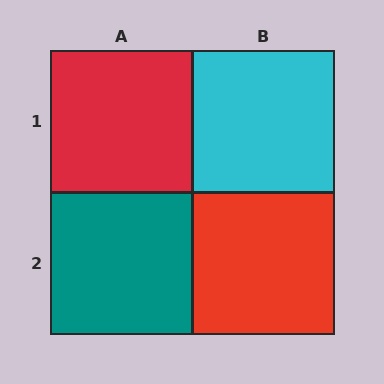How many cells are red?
2 cells are red.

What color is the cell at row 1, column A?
Red.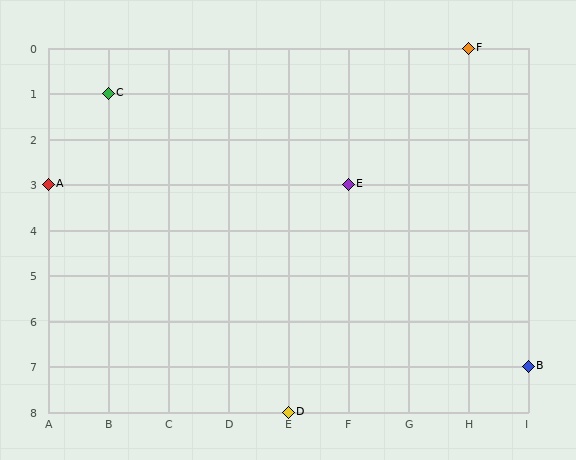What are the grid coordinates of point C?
Point C is at grid coordinates (B, 1).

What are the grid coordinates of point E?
Point E is at grid coordinates (F, 3).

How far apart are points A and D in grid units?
Points A and D are 4 columns and 5 rows apart (about 6.4 grid units diagonally).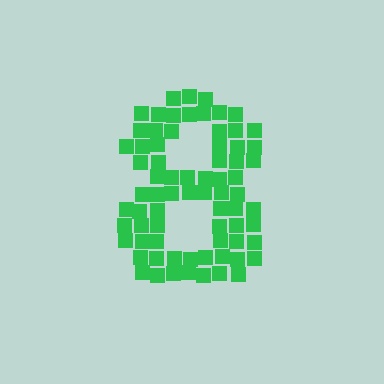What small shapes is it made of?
It is made of small squares.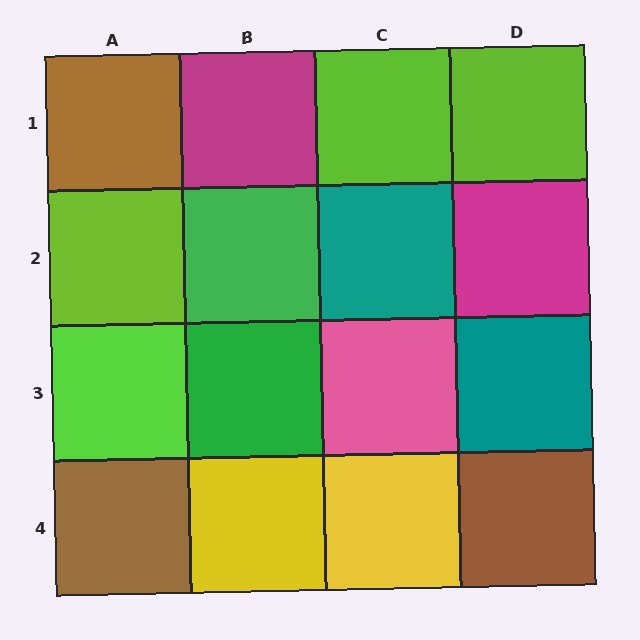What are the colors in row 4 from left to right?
Brown, yellow, yellow, brown.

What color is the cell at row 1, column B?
Magenta.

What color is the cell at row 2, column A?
Lime.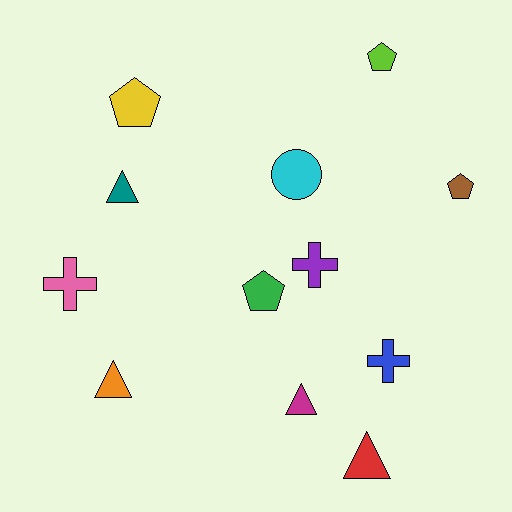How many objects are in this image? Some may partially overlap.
There are 12 objects.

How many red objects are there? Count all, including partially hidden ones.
There is 1 red object.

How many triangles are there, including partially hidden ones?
There are 4 triangles.